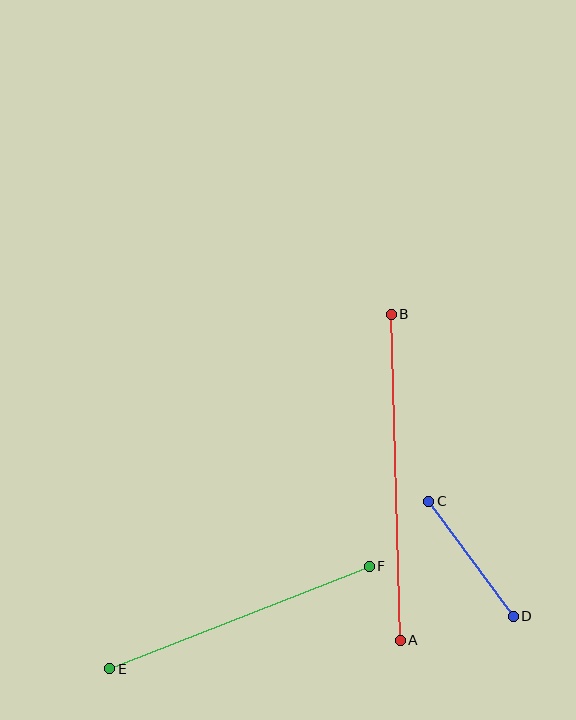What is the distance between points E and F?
The distance is approximately 279 pixels.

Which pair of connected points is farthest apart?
Points A and B are farthest apart.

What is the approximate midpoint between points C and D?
The midpoint is at approximately (471, 559) pixels.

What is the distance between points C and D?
The distance is approximately 143 pixels.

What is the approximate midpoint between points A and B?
The midpoint is at approximately (396, 477) pixels.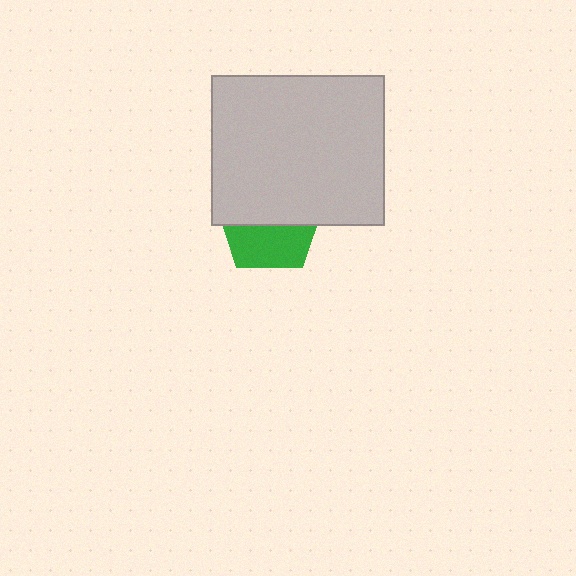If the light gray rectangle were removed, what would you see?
You would see the complete green pentagon.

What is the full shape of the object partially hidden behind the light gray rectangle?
The partially hidden object is a green pentagon.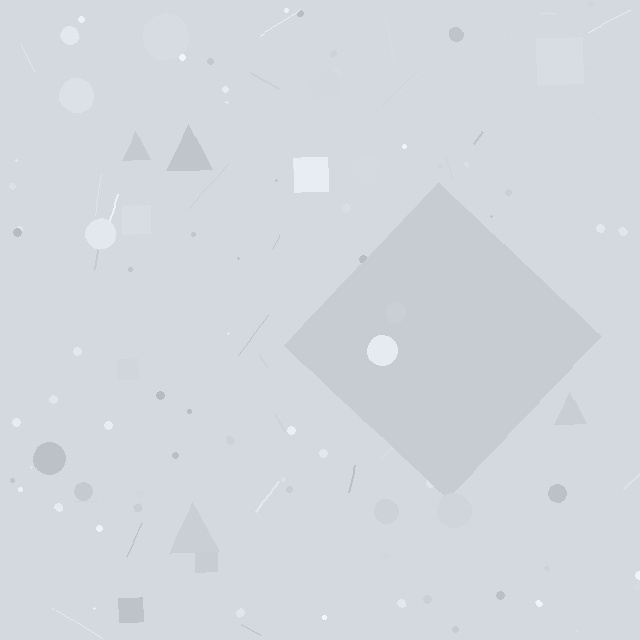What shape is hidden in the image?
A diamond is hidden in the image.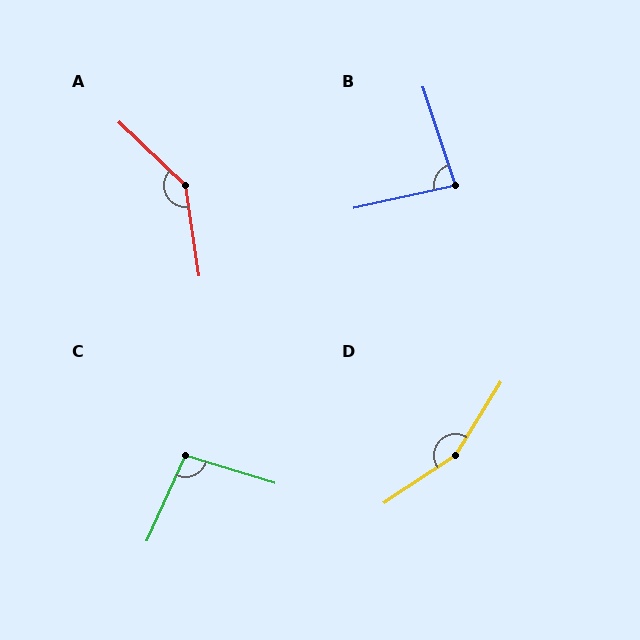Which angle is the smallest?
B, at approximately 84 degrees.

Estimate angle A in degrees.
Approximately 142 degrees.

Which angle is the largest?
D, at approximately 156 degrees.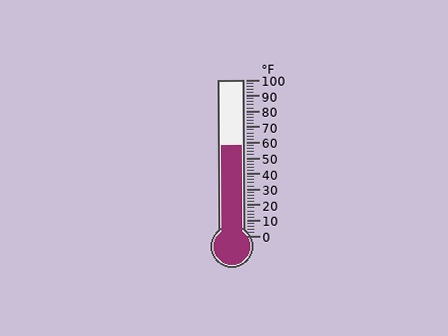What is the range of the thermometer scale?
The thermometer scale ranges from 0°F to 100°F.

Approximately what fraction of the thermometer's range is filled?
The thermometer is filled to approximately 60% of its range.